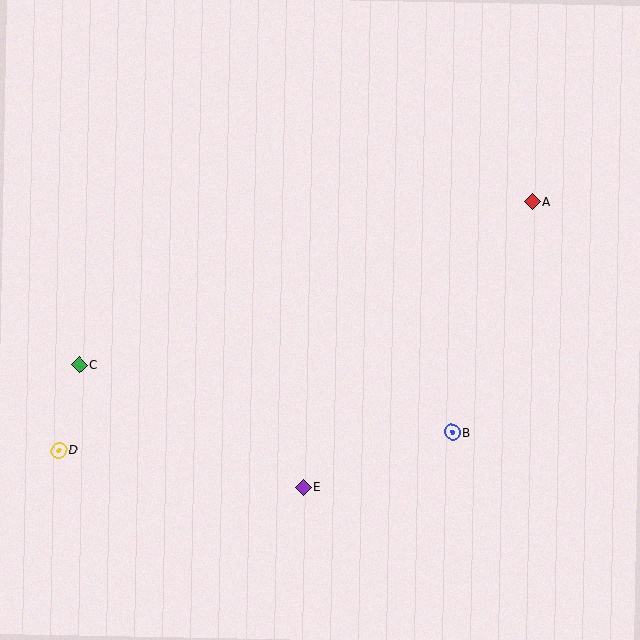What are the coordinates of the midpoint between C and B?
The midpoint between C and B is at (266, 398).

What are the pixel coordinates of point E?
Point E is at (303, 487).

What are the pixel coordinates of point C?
Point C is at (79, 365).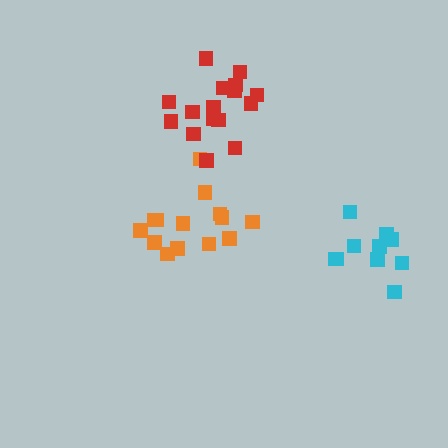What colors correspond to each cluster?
The clusters are colored: orange, red, cyan.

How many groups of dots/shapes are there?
There are 3 groups.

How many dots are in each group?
Group 1: 14 dots, Group 2: 16 dots, Group 3: 10 dots (40 total).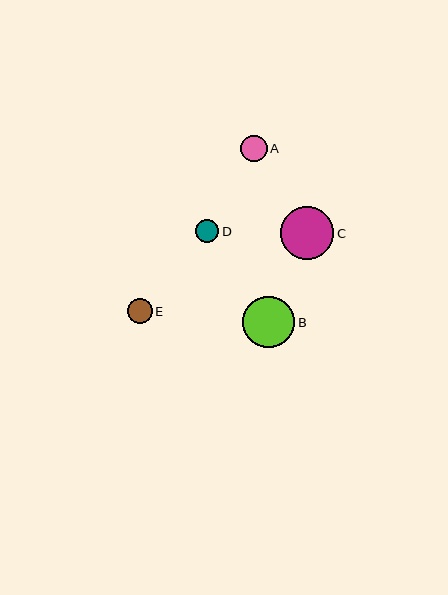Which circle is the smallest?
Circle D is the smallest with a size of approximately 23 pixels.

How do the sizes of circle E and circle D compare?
Circle E and circle D are approximately the same size.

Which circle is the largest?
Circle C is the largest with a size of approximately 54 pixels.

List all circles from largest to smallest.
From largest to smallest: C, B, A, E, D.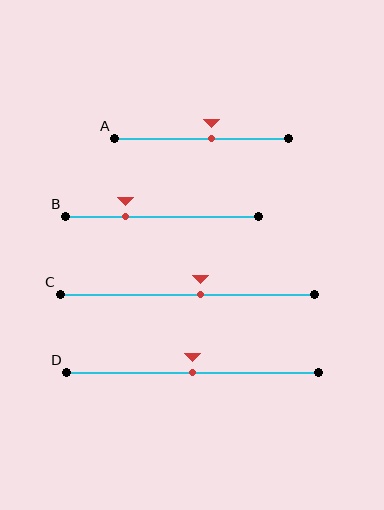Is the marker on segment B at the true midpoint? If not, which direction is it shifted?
No, the marker on segment B is shifted to the left by about 19% of the segment length.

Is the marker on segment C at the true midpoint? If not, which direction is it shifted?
No, the marker on segment C is shifted to the right by about 5% of the segment length.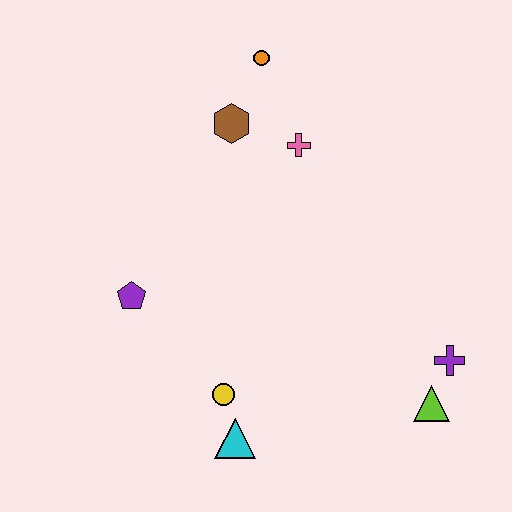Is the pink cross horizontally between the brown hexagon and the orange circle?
No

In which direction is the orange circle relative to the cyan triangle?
The orange circle is above the cyan triangle.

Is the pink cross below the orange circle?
Yes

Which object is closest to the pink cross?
The brown hexagon is closest to the pink cross.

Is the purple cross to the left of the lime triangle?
No